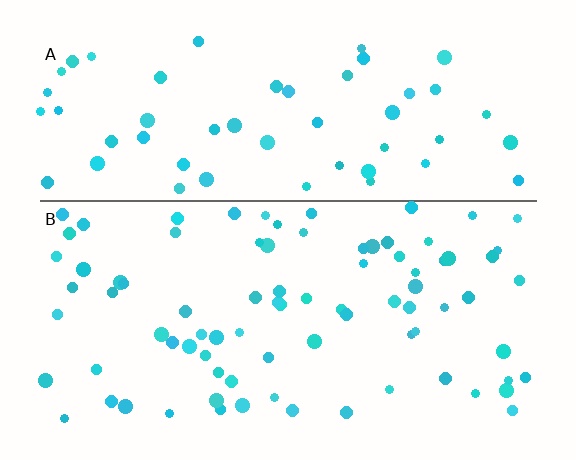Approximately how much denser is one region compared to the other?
Approximately 1.5× — region B over region A.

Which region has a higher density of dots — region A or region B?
B (the bottom).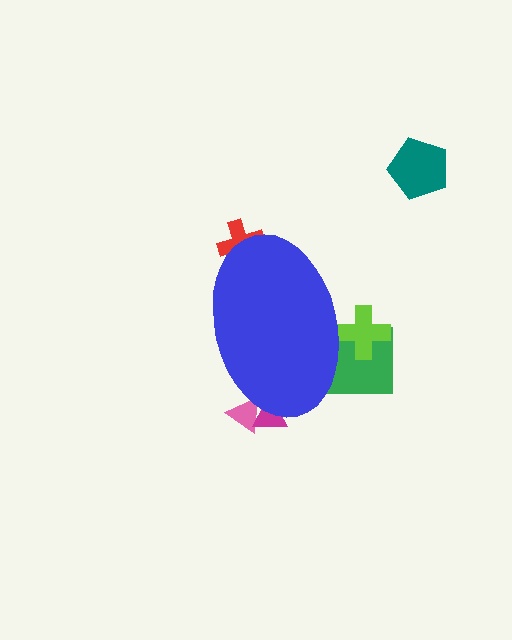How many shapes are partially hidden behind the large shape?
5 shapes are partially hidden.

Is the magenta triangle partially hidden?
Yes, the magenta triangle is partially hidden behind the blue ellipse.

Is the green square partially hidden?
Yes, the green square is partially hidden behind the blue ellipse.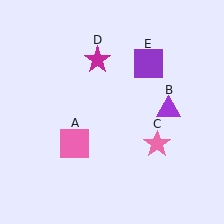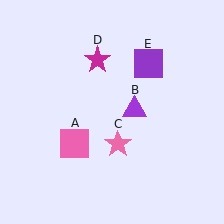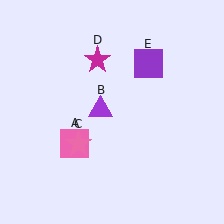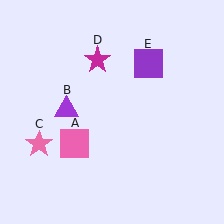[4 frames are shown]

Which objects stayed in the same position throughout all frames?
Pink square (object A) and magenta star (object D) and purple square (object E) remained stationary.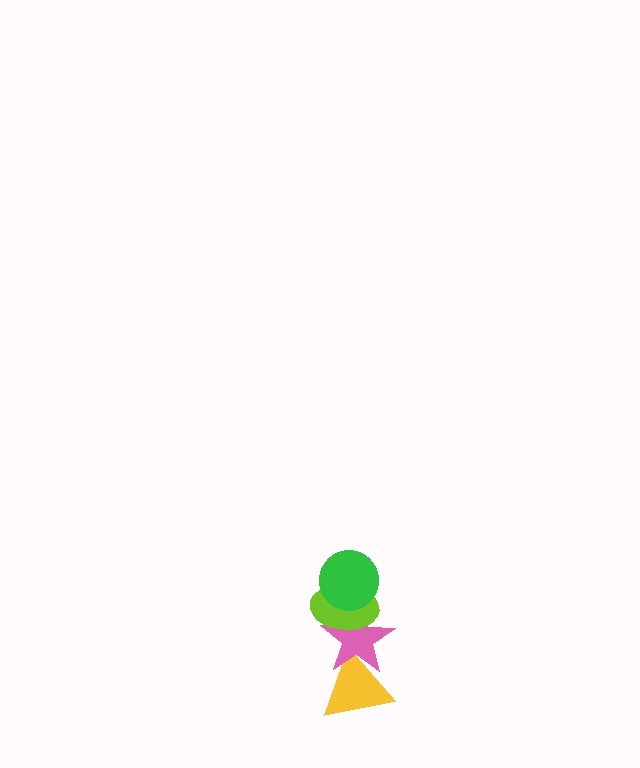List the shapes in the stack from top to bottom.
From top to bottom: the green circle, the lime ellipse, the pink star, the yellow triangle.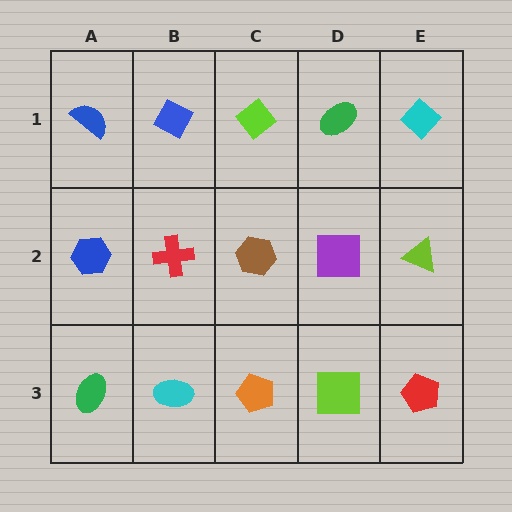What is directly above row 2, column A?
A blue semicircle.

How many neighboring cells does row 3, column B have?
3.